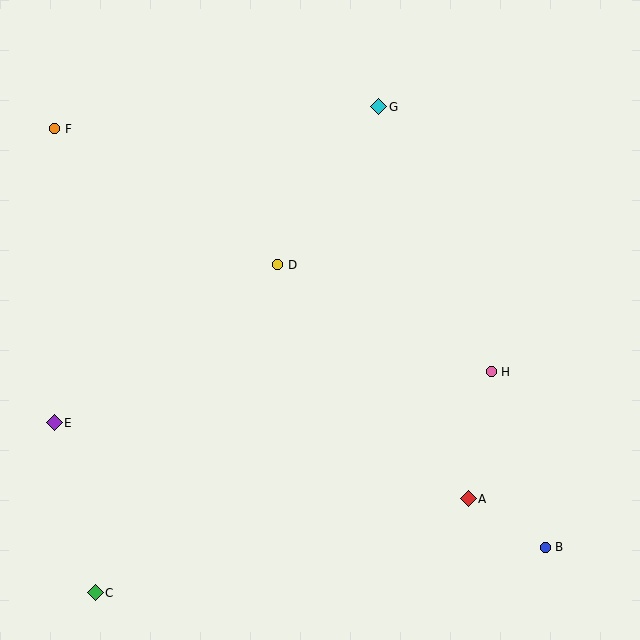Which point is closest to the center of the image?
Point D at (278, 265) is closest to the center.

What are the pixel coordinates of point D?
Point D is at (278, 265).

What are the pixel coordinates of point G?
Point G is at (379, 107).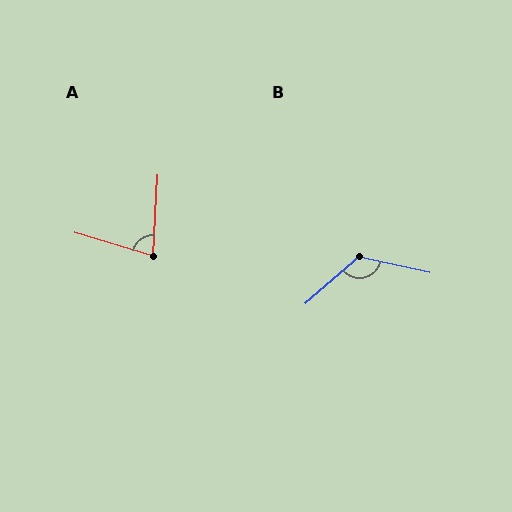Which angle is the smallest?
A, at approximately 77 degrees.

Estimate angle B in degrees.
Approximately 127 degrees.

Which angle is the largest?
B, at approximately 127 degrees.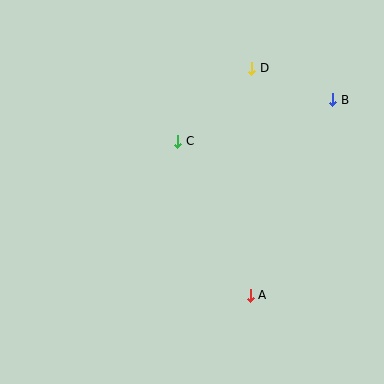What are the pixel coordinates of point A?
Point A is at (250, 295).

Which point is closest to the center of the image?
Point C at (178, 141) is closest to the center.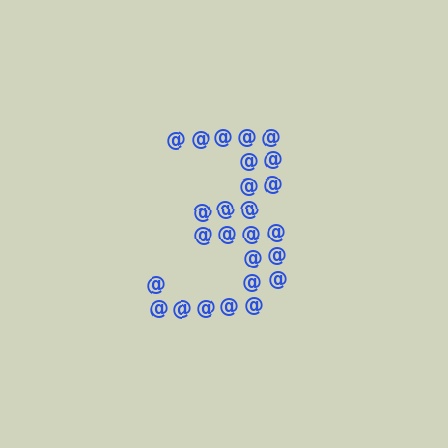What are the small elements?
The small elements are at signs.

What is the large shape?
The large shape is the digit 3.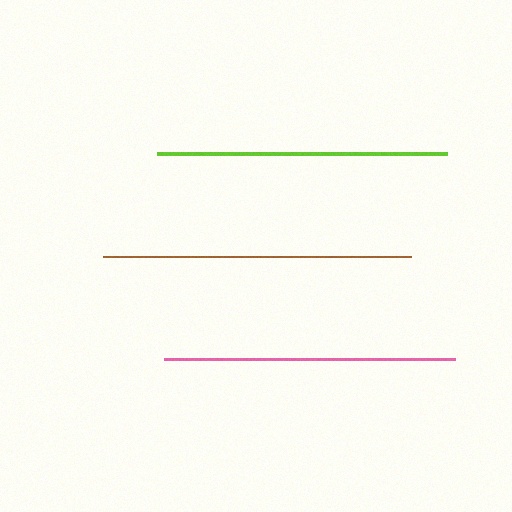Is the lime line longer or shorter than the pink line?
The pink line is longer than the lime line.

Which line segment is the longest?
The brown line is the longest at approximately 308 pixels.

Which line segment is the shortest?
The lime line is the shortest at approximately 290 pixels.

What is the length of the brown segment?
The brown segment is approximately 308 pixels long.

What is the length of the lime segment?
The lime segment is approximately 290 pixels long.